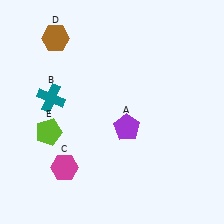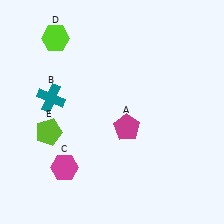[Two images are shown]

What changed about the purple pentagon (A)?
In Image 1, A is purple. In Image 2, it changed to magenta.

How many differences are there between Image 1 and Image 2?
There are 2 differences between the two images.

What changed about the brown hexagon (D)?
In Image 1, D is brown. In Image 2, it changed to lime.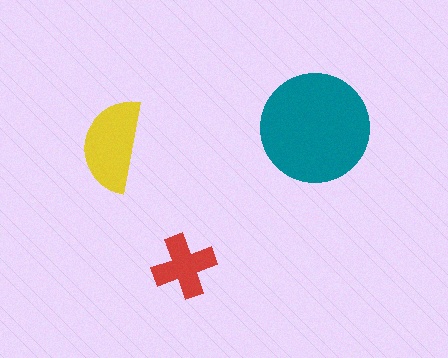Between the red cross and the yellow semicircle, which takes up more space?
The yellow semicircle.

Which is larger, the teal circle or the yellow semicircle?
The teal circle.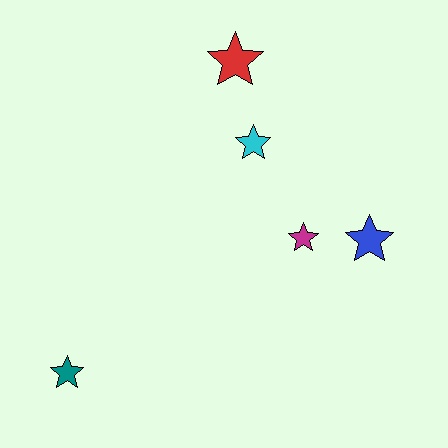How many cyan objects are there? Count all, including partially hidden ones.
There is 1 cyan object.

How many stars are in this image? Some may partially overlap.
There are 5 stars.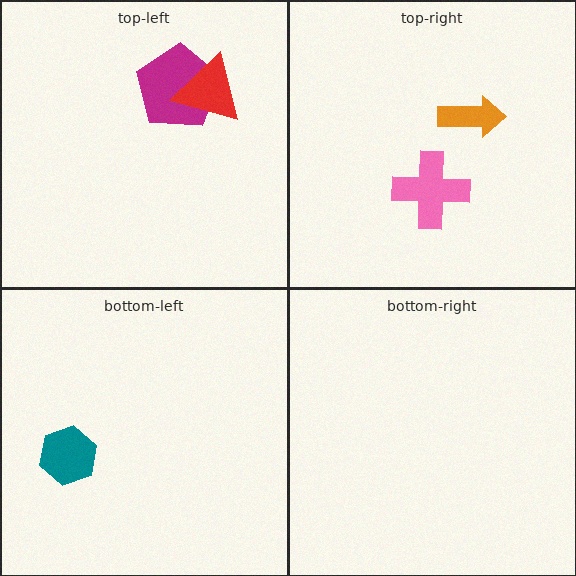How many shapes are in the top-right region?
2.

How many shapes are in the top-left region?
2.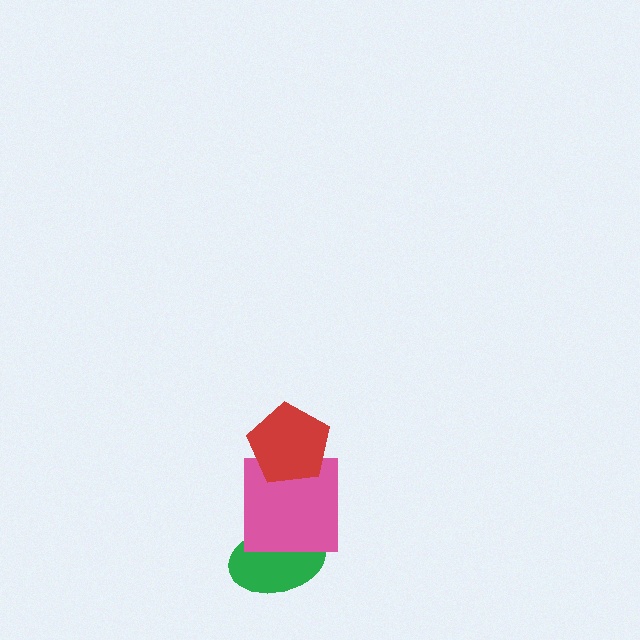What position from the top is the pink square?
The pink square is 2nd from the top.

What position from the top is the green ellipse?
The green ellipse is 3rd from the top.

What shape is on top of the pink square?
The red pentagon is on top of the pink square.